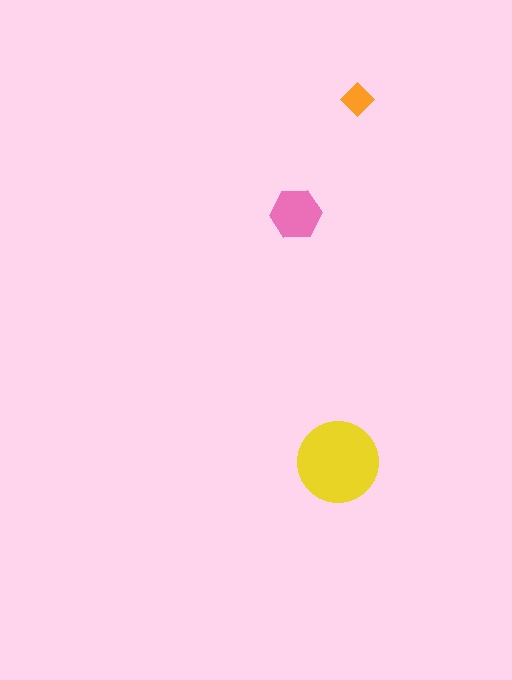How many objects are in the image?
There are 3 objects in the image.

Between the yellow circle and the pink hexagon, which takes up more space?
The yellow circle.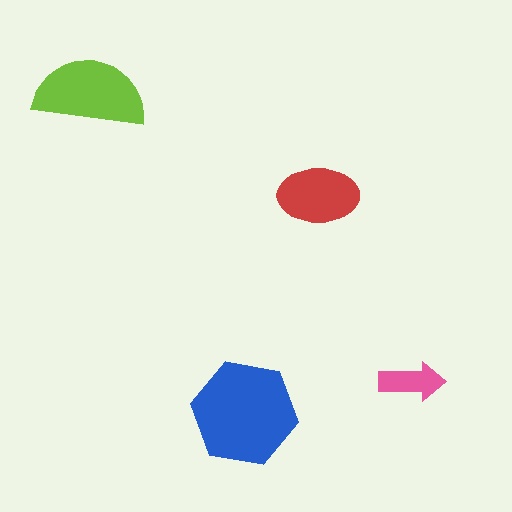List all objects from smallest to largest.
The pink arrow, the red ellipse, the lime semicircle, the blue hexagon.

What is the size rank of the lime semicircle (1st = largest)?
2nd.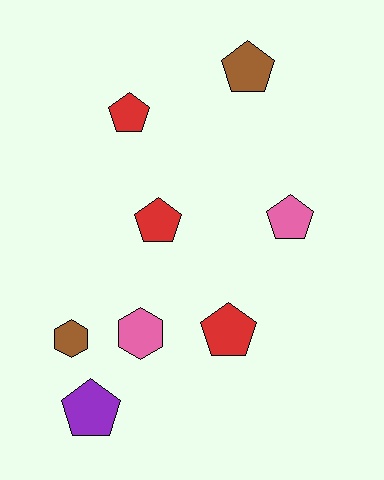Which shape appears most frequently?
Pentagon, with 6 objects.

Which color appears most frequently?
Red, with 3 objects.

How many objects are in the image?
There are 8 objects.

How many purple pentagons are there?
There is 1 purple pentagon.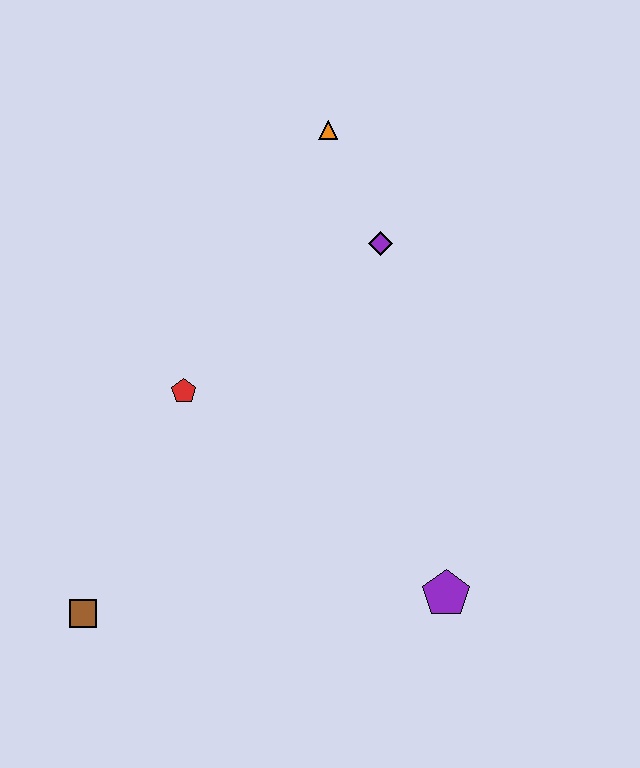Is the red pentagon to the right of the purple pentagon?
No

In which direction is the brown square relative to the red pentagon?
The brown square is below the red pentagon.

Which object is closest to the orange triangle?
The purple diamond is closest to the orange triangle.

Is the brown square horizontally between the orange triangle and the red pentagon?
No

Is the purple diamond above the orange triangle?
No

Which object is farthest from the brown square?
The orange triangle is farthest from the brown square.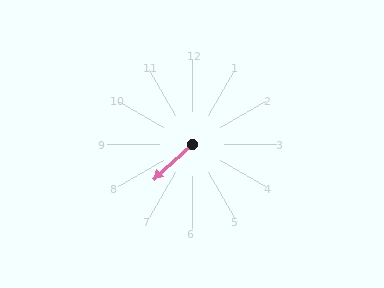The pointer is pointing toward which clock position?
Roughly 8 o'clock.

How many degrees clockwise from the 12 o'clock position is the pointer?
Approximately 228 degrees.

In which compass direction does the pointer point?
Southwest.